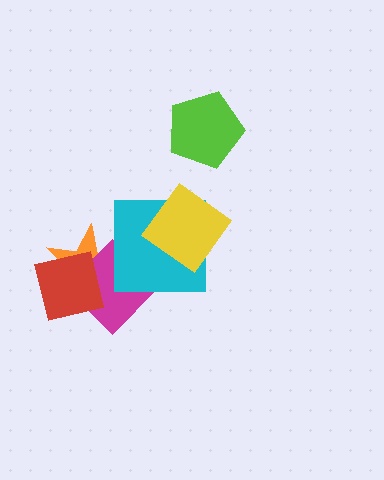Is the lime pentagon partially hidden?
No, no other shape covers it.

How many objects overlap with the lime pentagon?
0 objects overlap with the lime pentagon.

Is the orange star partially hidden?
Yes, it is partially covered by another shape.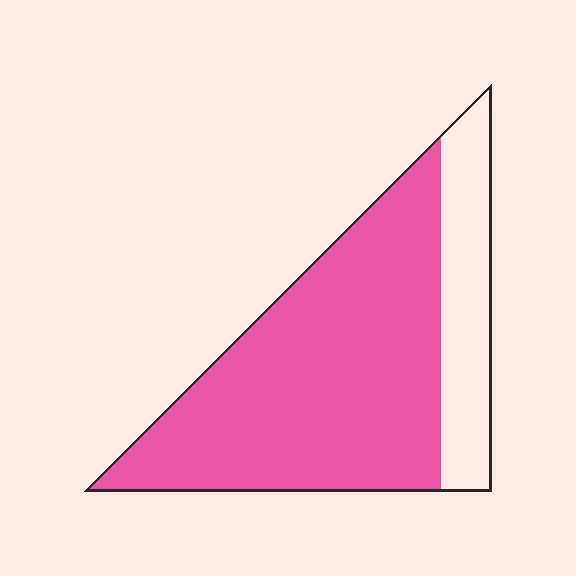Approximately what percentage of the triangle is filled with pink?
Approximately 75%.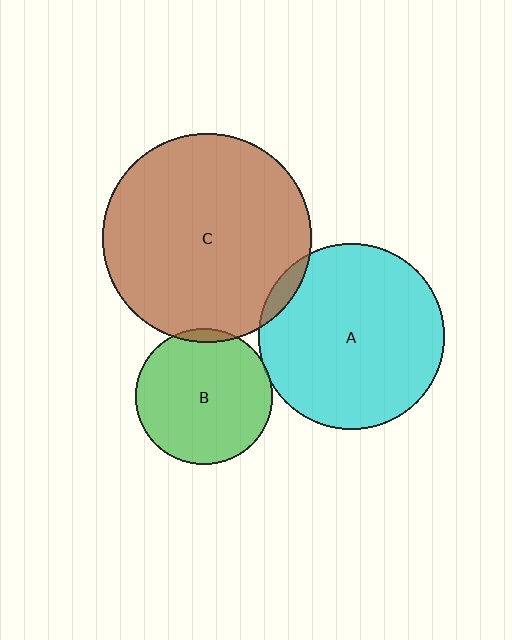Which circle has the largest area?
Circle C (brown).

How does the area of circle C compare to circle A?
Approximately 1.3 times.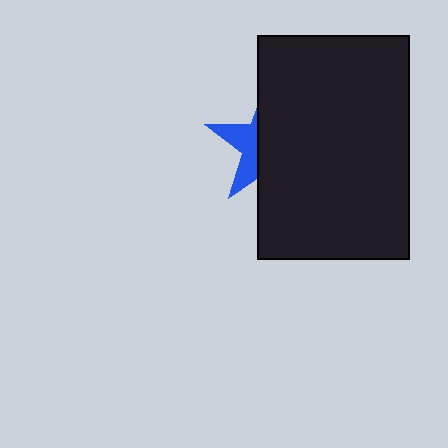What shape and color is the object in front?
The object in front is a black rectangle.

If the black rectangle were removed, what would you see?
You would see the complete blue star.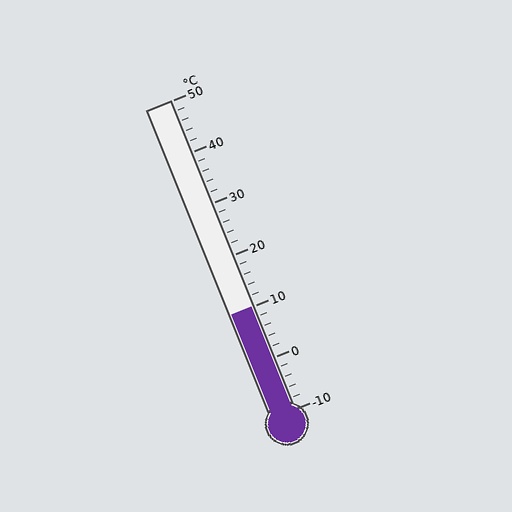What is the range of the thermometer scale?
The thermometer scale ranges from -10°C to 50°C.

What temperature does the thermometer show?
The thermometer shows approximately 10°C.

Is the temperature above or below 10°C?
The temperature is at 10°C.